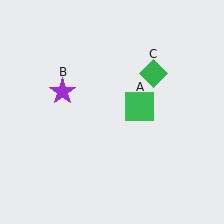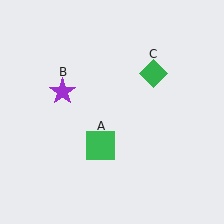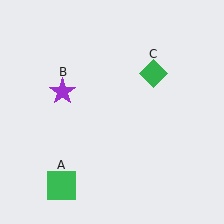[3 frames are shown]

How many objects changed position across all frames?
1 object changed position: green square (object A).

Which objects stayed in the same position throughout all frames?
Purple star (object B) and green diamond (object C) remained stationary.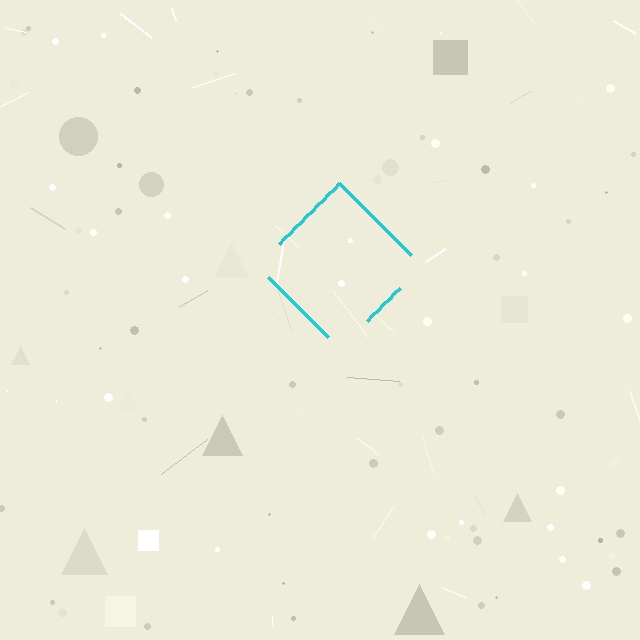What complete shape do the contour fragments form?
The contour fragments form a diamond.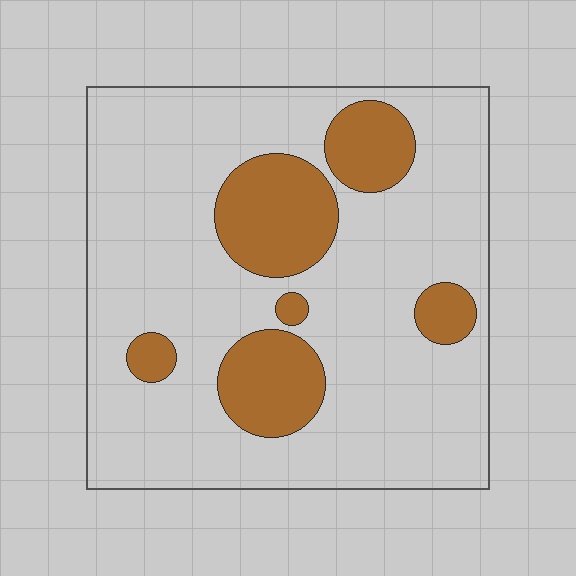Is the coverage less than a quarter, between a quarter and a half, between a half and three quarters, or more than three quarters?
Less than a quarter.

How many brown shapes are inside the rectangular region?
6.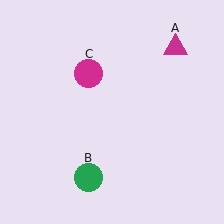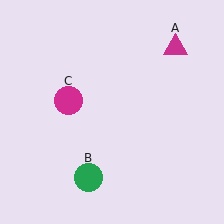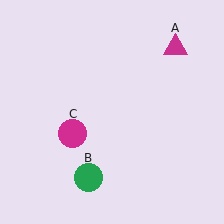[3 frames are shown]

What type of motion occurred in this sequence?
The magenta circle (object C) rotated counterclockwise around the center of the scene.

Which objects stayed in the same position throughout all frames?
Magenta triangle (object A) and green circle (object B) remained stationary.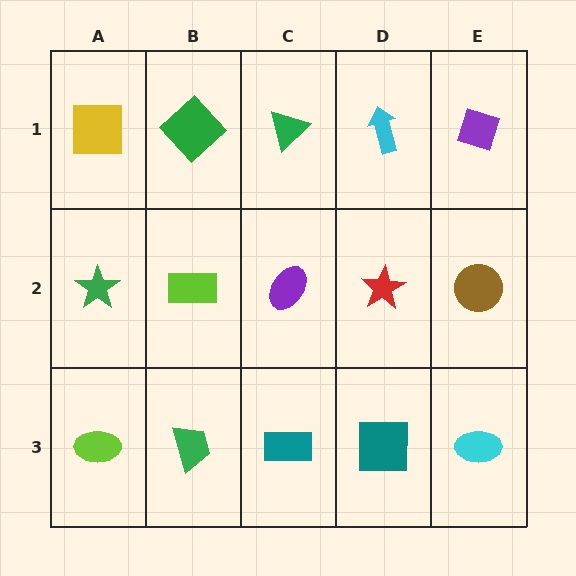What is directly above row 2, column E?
A purple diamond.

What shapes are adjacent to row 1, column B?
A lime rectangle (row 2, column B), a yellow square (row 1, column A), a green triangle (row 1, column C).